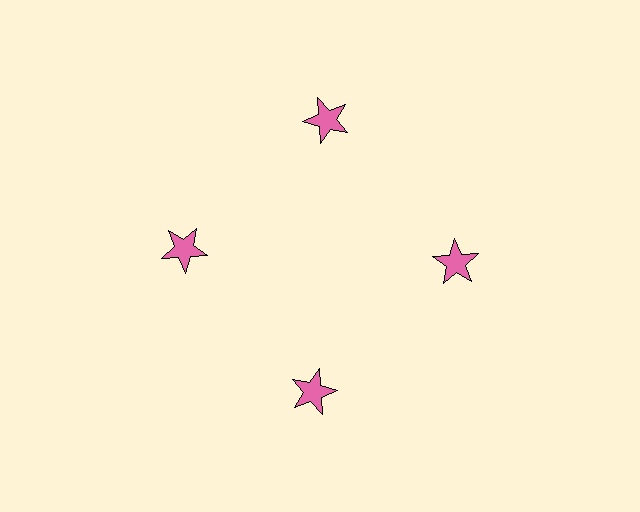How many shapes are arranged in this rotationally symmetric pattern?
There are 4 shapes, arranged in 4 groups of 1.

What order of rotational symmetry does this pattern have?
This pattern has 4-fold rotational symmetry.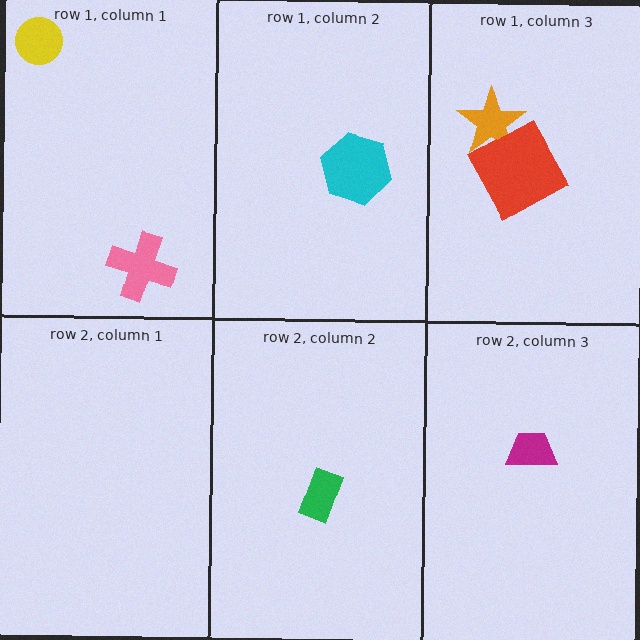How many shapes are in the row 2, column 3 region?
1.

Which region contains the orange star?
The row 1, column 3 region.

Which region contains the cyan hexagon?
The row 1, column 2 region.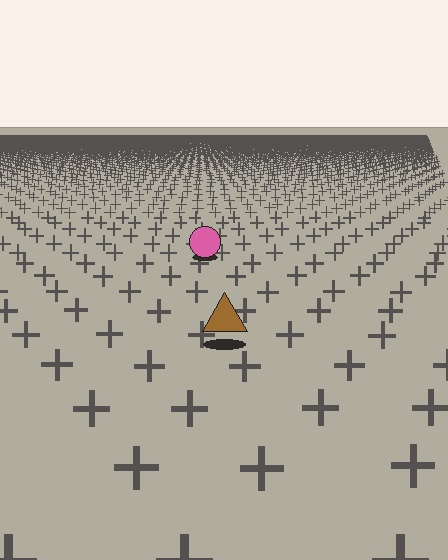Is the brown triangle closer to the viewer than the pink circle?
Yes. The brown triangle is closer — you can tell from the texture gradient: the ground texture is coarser near it.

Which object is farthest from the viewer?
The pink circle is farthest from the viewer. It appears smaller and the ground texture around it is denser.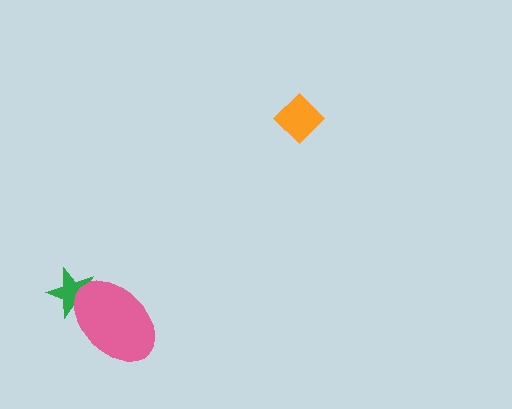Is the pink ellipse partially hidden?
No, no other shape covers it.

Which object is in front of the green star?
The pink ellipse is in front of the green star.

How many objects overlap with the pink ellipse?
1 object overlaps with the pink ellipse.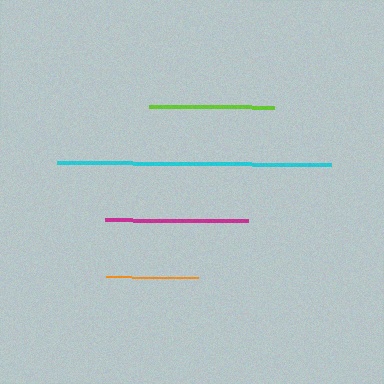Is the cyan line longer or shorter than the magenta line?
The cyan line is longer than the magenta line.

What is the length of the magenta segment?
The magenta segment is approximately 143 pixels long.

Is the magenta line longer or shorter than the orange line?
The magenta line is longer than the orange line.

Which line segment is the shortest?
The orange line is the shortest at approximately 92 pixels.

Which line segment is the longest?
The cyan line is the longest at approximately 274 pixels.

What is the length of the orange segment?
The orange segment is approximately 92 pixels long.